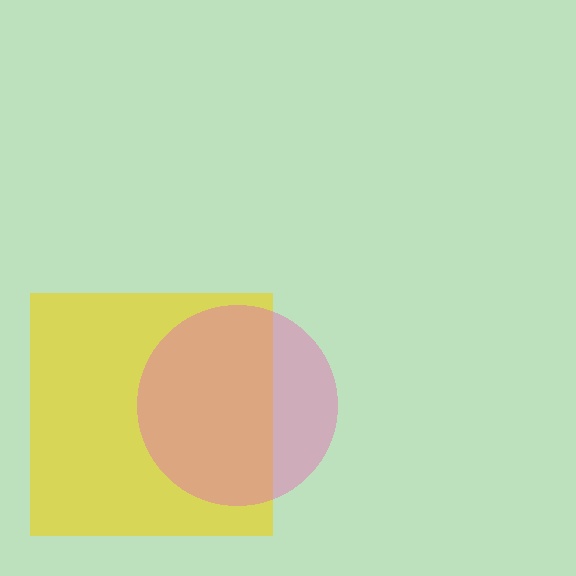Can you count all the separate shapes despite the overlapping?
Yes, there are 2 separate shapes.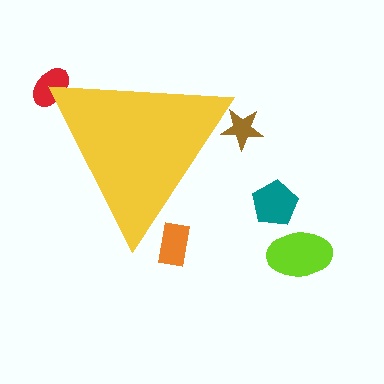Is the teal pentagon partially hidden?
No, the teal pentagon is fully visible.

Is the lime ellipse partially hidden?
No, the lime ellipse is fully visible.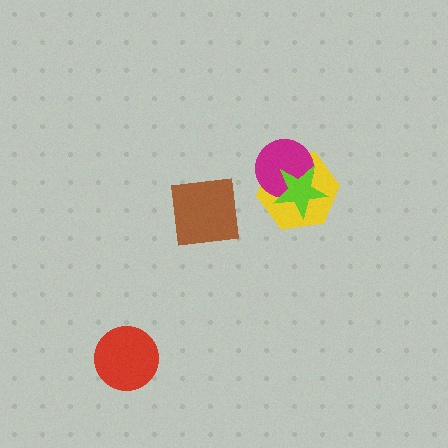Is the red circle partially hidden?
No, no other shape covers it.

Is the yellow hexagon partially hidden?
Yes, it is partially covered by another shape.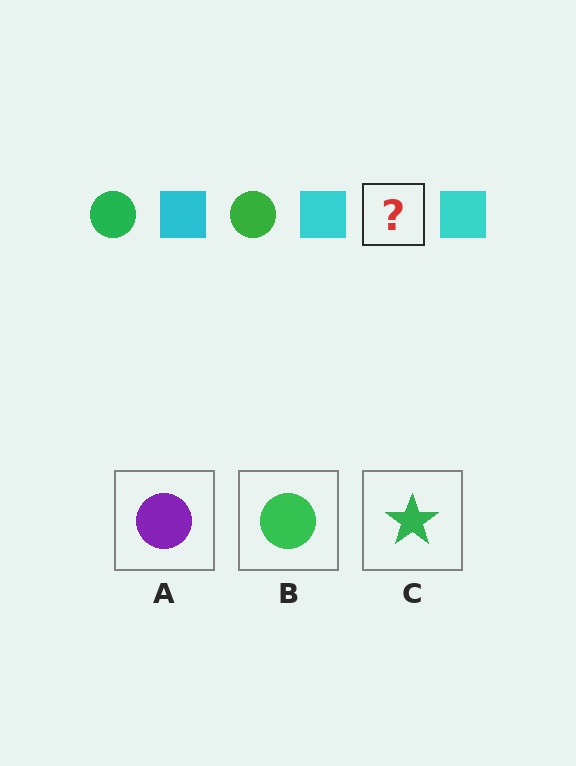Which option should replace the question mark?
Option B.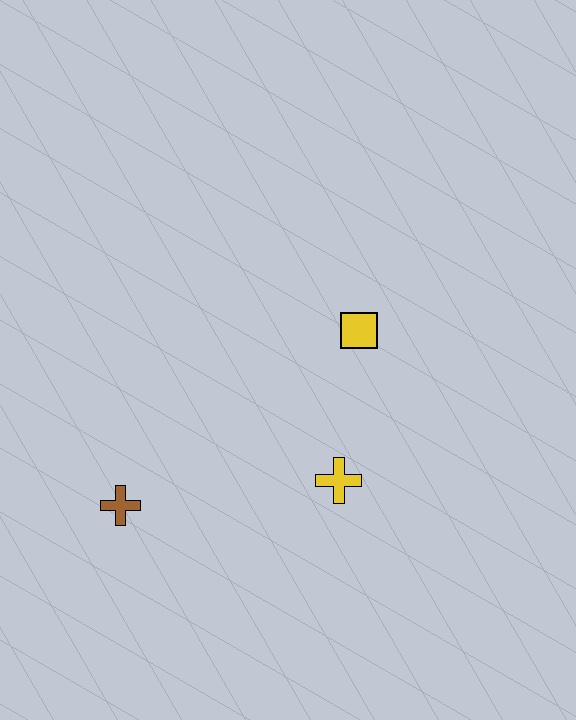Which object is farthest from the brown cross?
The yellow square is farthest from the brown cross.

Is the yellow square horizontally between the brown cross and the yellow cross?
No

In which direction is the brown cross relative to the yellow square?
The brown cross is to the left of the yellow square.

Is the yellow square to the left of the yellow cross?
No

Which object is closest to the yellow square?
The yellow cross is closest to the yellow square.